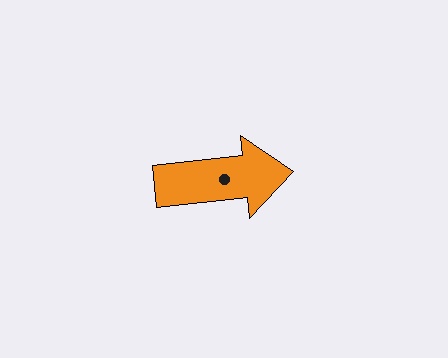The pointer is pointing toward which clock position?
Roughly 3 o'clock.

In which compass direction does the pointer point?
East.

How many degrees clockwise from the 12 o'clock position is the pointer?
Approximately 84 degrees.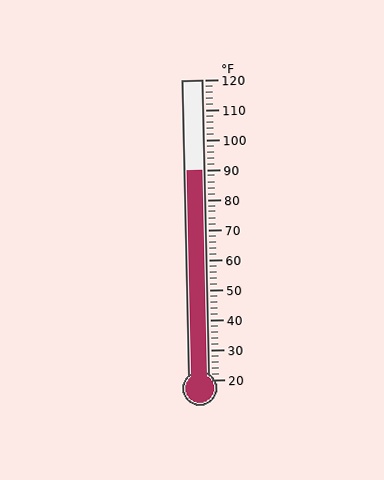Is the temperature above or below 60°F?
The temperature is above 60°F.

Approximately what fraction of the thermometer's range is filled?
The thermometer is filled to approximately 70% of its range.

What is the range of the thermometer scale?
The thermometer scale ranges from 20°F to 120°F.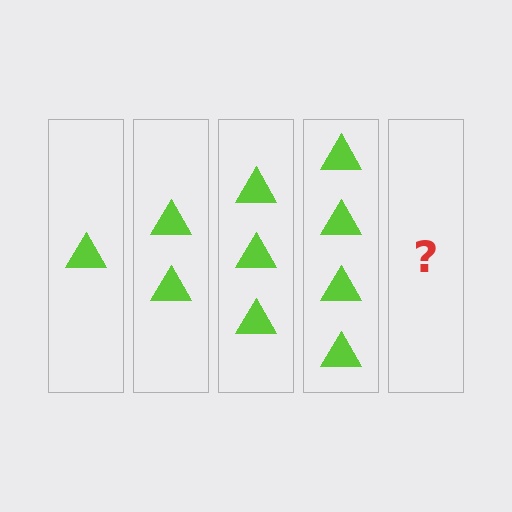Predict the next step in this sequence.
The next step is 5 triangles.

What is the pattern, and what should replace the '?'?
The pattern is that each step adds one more triangle. The '?' should be 5 triangles.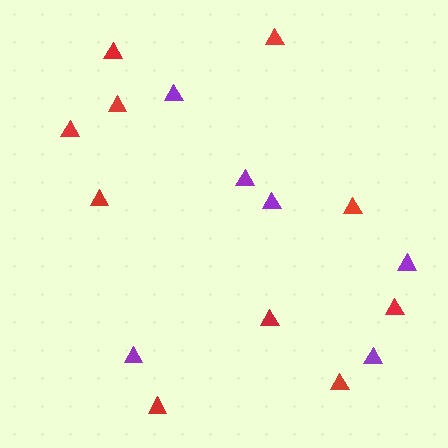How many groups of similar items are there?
There are 2 groups: one group of red triangles (10) and one group of purple triangles (6).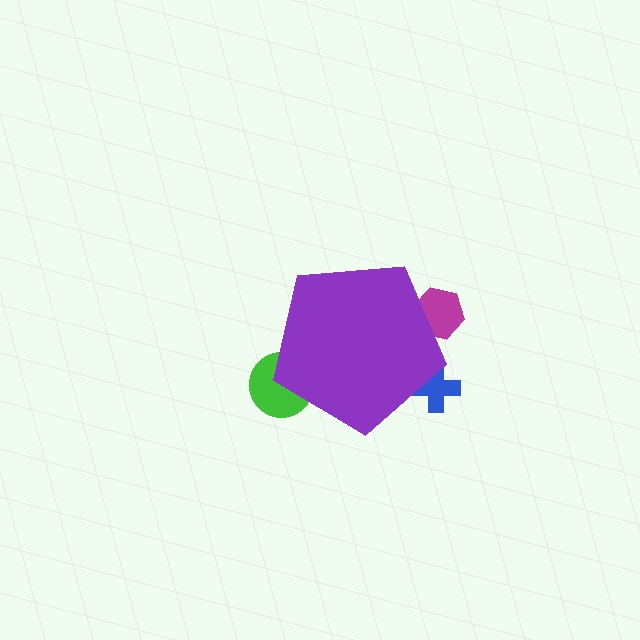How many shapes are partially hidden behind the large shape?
3 shapes are partially hidden.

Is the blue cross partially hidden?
Yes, the blue cross is partially hidden behind the purple pentagon.